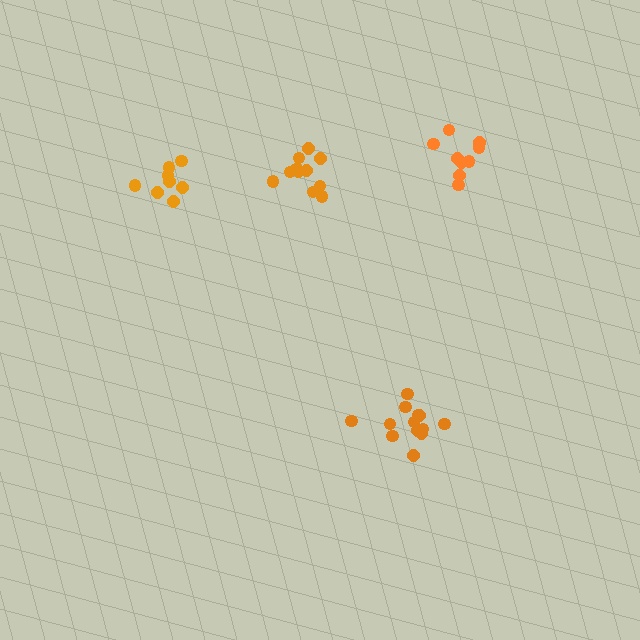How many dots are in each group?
Group 1: 13 dots, Group 2: 9 dots, Group 3: 8 dots, Group 4: 12 dots (42 total).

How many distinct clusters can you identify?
There are 4 distinct clusters.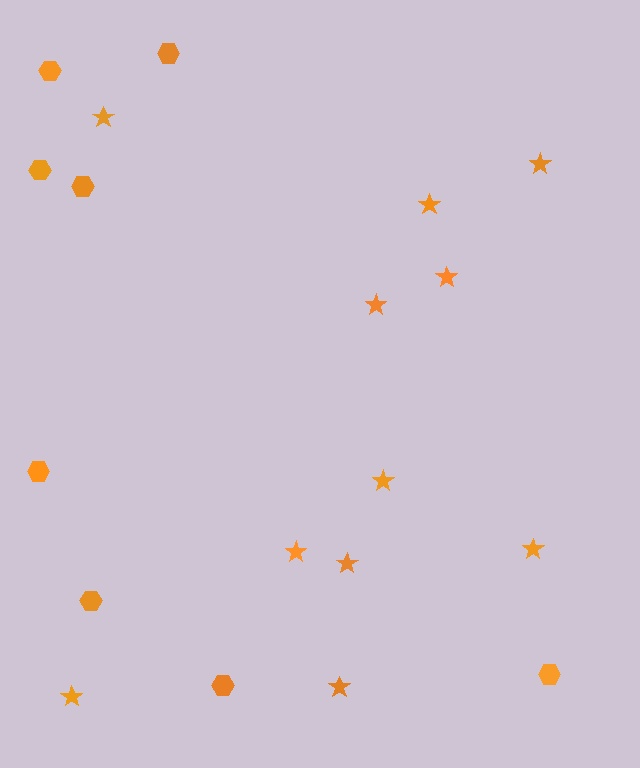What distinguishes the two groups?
There are 2 groups: one group of hexagons (8) and one group of stars (11).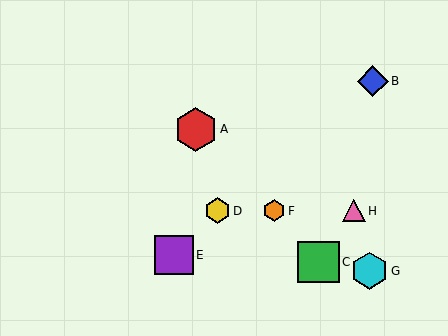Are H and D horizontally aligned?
Yes, both are at y≈211.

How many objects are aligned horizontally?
3 objects (D, F, H) are aligned horizontally.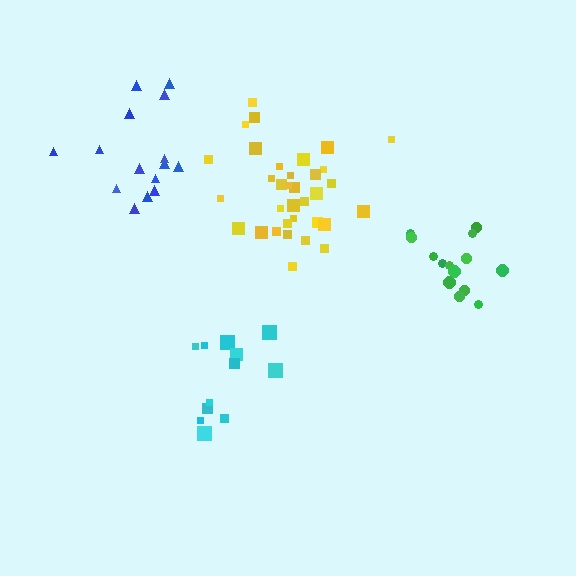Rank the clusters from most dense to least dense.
green, yellow, cyan, blue.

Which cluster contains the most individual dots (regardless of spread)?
Yellow (34).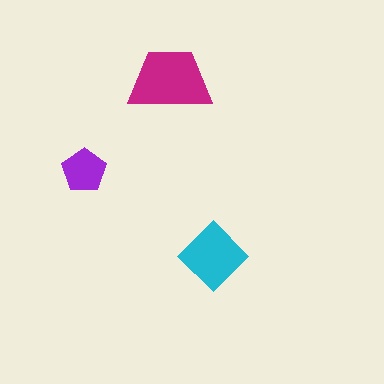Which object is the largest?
The magenta trapezoid.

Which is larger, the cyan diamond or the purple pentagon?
The cyan diamond.